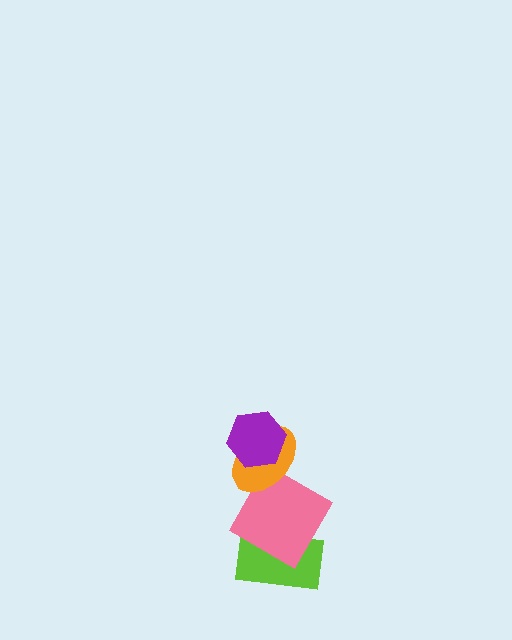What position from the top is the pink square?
The pink square is 3rd from the top.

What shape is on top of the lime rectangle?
The pink square is on top of the lime rectangle.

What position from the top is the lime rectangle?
The lime rectangle is 4th from the top.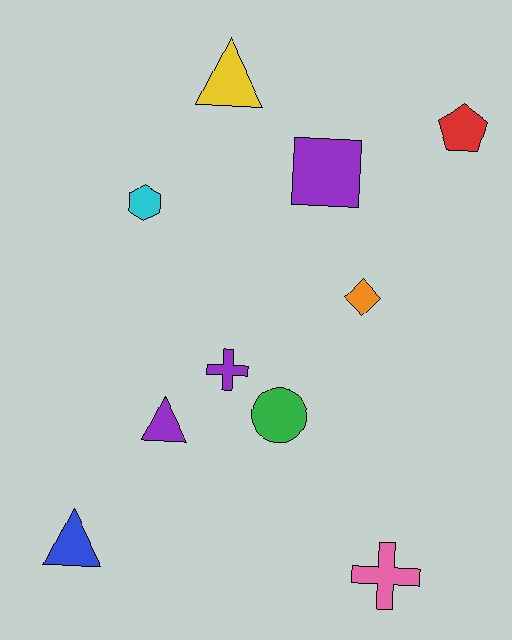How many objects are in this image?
There are 10 objects.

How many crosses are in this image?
There are 2 crosses.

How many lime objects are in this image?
There are no lime objects.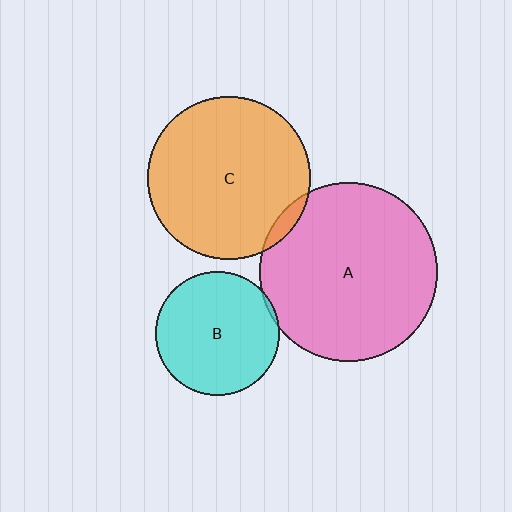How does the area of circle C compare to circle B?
Approximately 1.7 times.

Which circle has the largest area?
Circle A (pink).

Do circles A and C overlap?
Yes.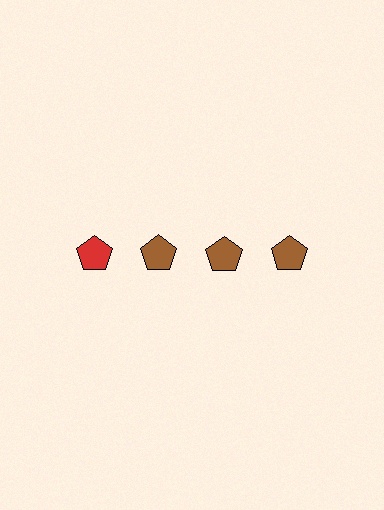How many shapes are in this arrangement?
There are 4 shapes arranged in a grid pattern.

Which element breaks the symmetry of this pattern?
The red pentagon in the top row, leftmost column breaks the symmetry. All other shapes are brown pentagons.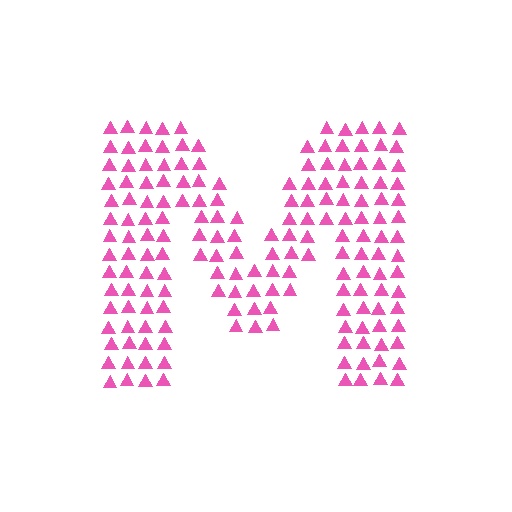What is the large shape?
The large shape is the letter M.